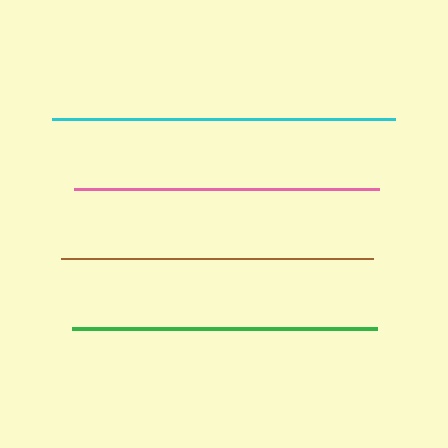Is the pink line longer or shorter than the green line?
The pink line is longer than the green line.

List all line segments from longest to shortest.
From longest to shortest: cyan, brown, pink, green.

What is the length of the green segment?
The green segment is approximately 305 pixels long.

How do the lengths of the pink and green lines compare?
The pink and green lines are approximately the same length.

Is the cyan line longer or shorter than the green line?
The cyan line is longer than the green line.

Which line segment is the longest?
The cyan line is the longest at approximately 343 pixels.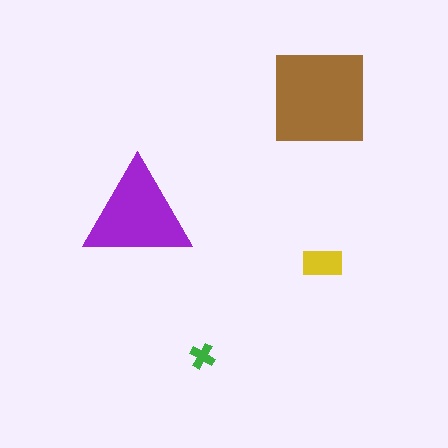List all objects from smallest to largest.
The green cross, the yellow rectangle, the purple triangle, the brown square.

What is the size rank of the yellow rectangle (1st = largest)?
3rd.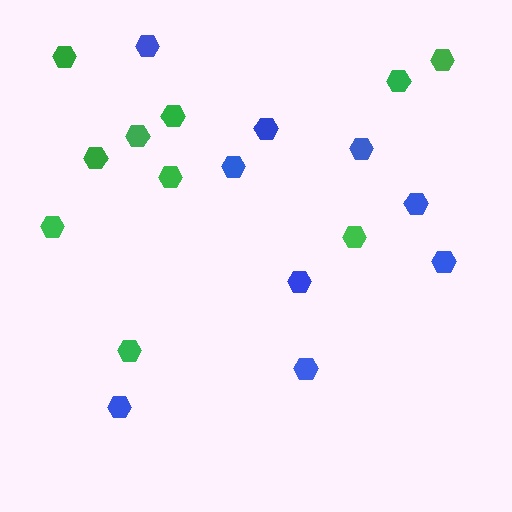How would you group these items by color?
There are 2 groups: one group of green hexagons (10) and one group of blue hexagons (9).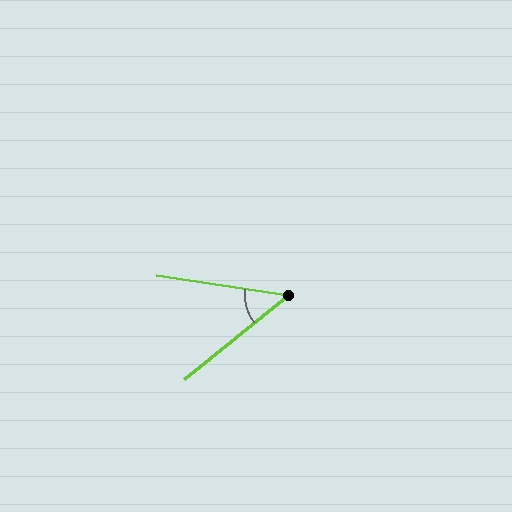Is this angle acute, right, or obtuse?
It is acute.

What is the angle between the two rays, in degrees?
Approximately 47 degrees.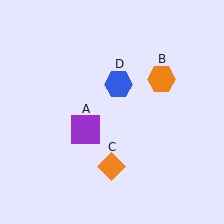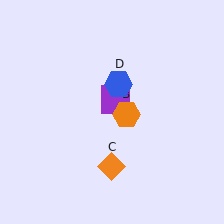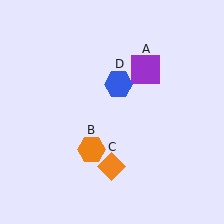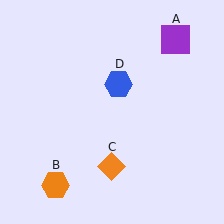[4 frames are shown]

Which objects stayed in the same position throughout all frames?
Orange diamond (object C) and blue hexagon (object D) remained stationary.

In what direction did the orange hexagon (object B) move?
The orange hexagon (object B) moved down and to the left.